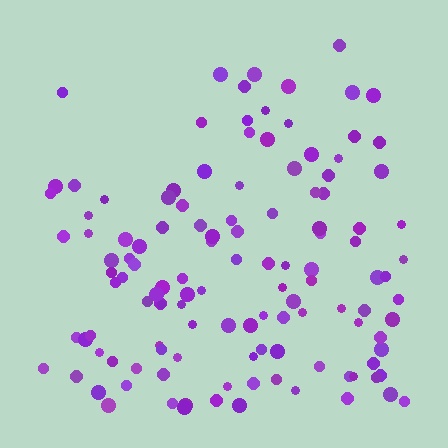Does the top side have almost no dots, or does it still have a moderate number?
Still a moderate number, just noticeably fewer than the bottom.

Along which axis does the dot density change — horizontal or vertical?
Vertical.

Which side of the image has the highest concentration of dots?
The bottom.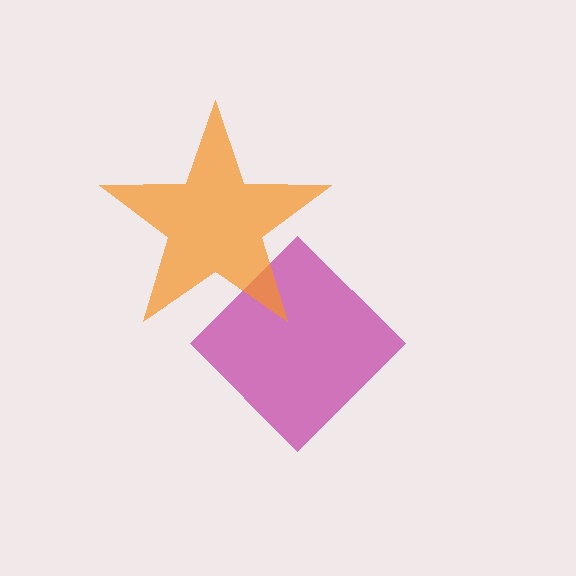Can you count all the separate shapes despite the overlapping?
Yes, there are 2 separate shapes.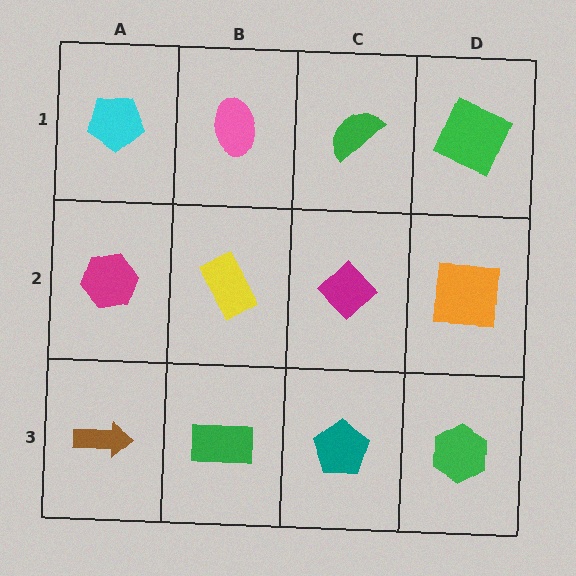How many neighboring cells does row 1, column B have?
3.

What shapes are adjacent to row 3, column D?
An orange square (row 2, column D), a teal pentagon (row 3, column C).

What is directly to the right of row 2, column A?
A yellow rectangle.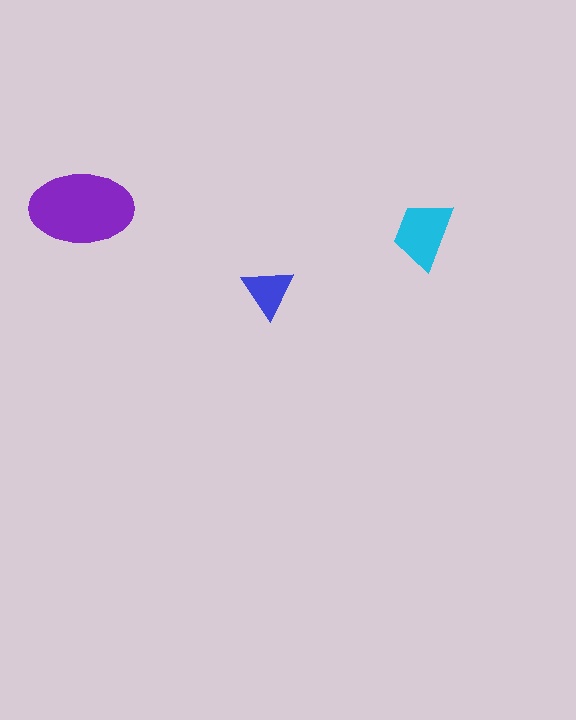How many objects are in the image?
There are 3 objects in the image.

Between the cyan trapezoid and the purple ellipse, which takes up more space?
The purple ellipse.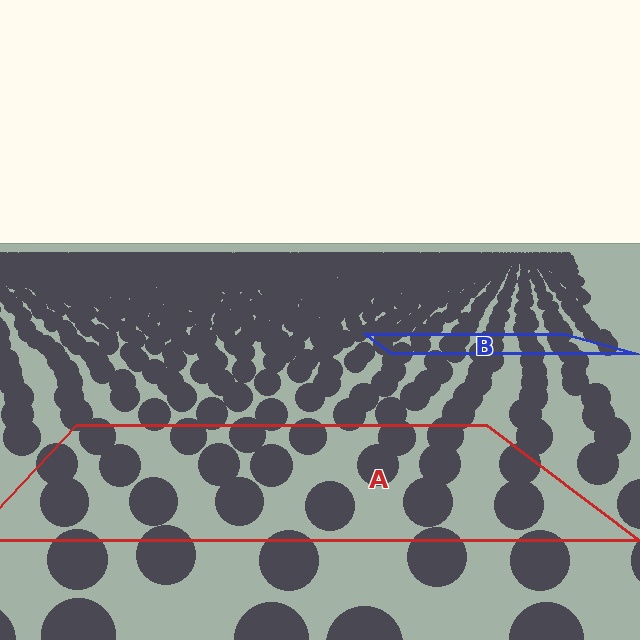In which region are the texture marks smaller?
The texture marks are smaller in region B, because it is farther away.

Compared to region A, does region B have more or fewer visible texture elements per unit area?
Region B has more texture elements per unit area — they are packed more densely because it is farther away.